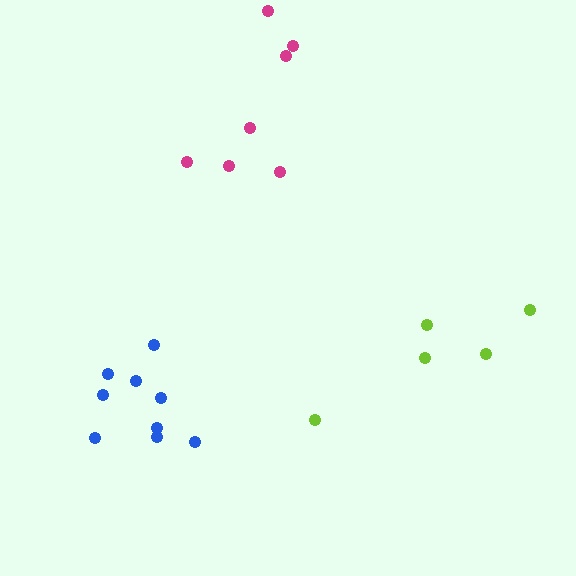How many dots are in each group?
Group 1: 9 dots, Group 2: 5 dots, Group 3: 7 dots (21 total).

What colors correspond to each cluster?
The clusters are colored: blue, lime, magenta.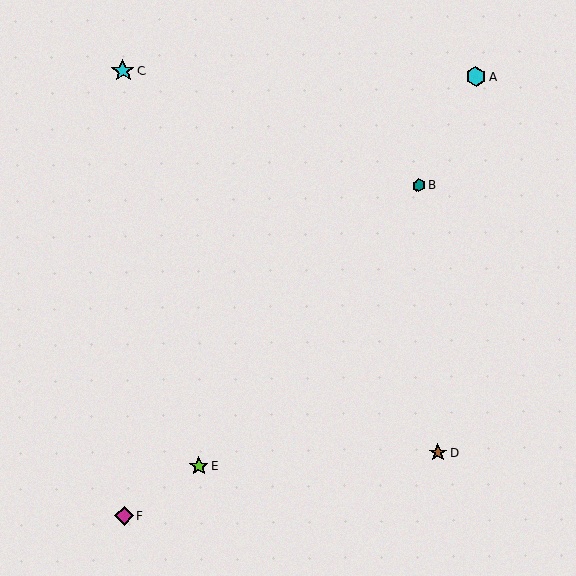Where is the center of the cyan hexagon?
The center of the cyan hexagon is at (476, 76).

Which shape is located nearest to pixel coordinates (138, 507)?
The magenta diamond (labeled F) at (124, 516) is nearest to that location.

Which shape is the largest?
The cyan star (labeled C) is the largest.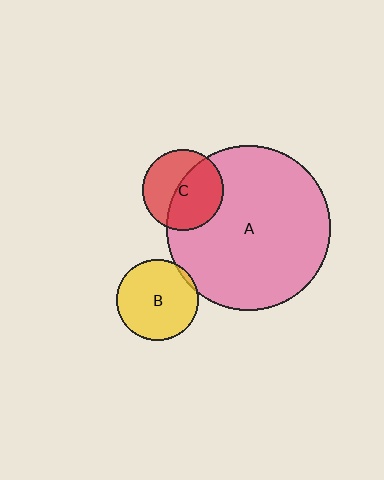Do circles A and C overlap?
Yes.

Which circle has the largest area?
Circle A (pink).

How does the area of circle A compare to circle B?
Approximately 4.1 times.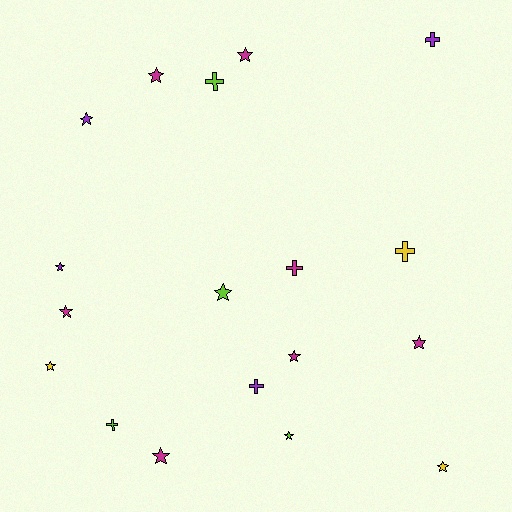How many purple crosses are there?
There are 2 purple crosses.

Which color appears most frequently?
Magenta, with 7 objects.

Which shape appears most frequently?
Star, with 12 objects.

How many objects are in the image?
There are 18 objects.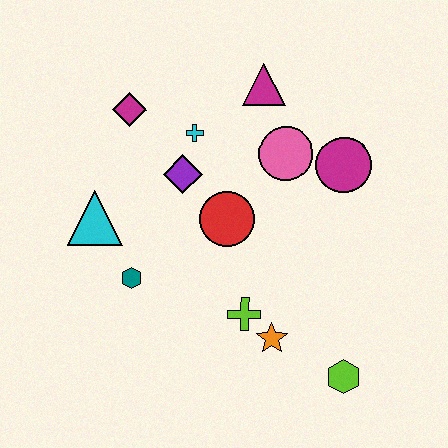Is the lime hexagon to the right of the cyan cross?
Yes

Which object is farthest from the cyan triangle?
The lime hexagon is farthest from the cyan triangle.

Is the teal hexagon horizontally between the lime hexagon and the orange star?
No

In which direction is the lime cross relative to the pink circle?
The lime cross is below the pink circle.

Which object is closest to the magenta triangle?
The pink circle is closest to the magenta triangle.